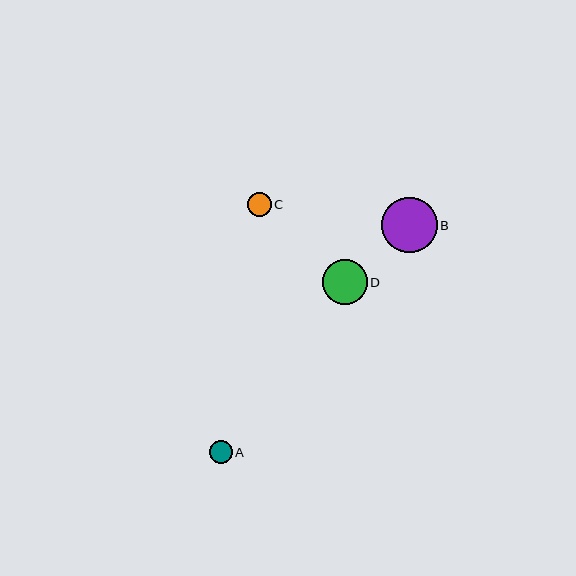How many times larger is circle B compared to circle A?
Circle B is approximately 2.4 times the size of circle A.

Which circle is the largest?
Circle B is the largest with a size of approximately 55 pixels.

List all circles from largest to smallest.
From largest to smallest: B, D, C, A.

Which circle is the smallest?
Circle A is the smallest with a size of approximately 23 pixels.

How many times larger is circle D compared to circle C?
Circle D is approximately 1.9 times the size of circle C.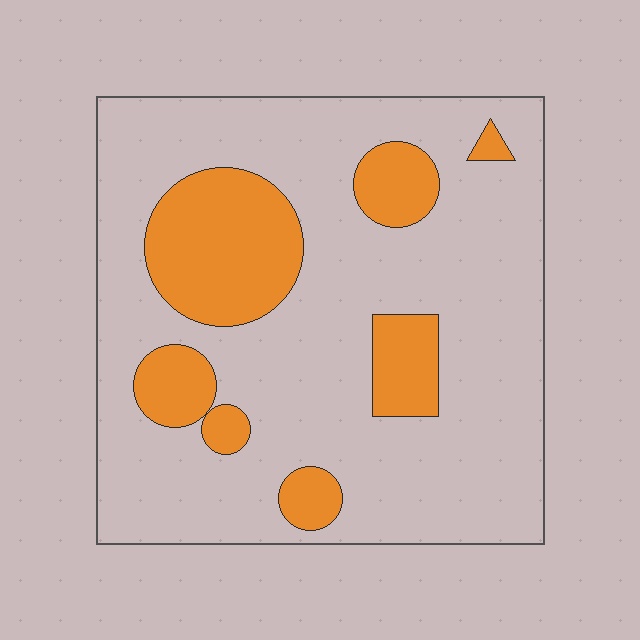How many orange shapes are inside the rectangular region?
7.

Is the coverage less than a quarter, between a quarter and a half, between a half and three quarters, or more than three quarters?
Less than a quarter.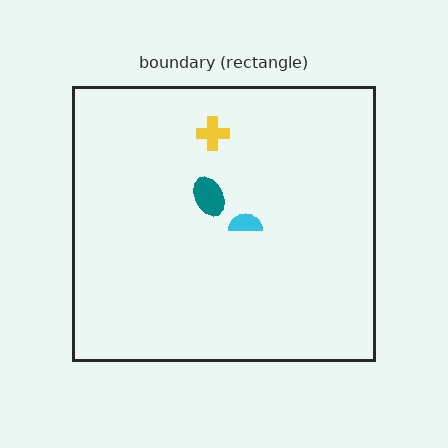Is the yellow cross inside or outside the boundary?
Inside.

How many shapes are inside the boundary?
3 inside, 0 outside.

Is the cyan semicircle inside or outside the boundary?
Inside.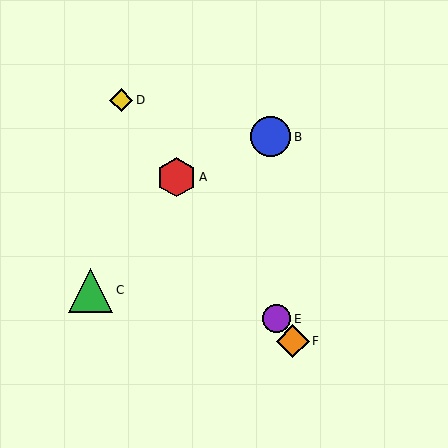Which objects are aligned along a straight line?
Objects A, D, E, F are aligned along a straight line.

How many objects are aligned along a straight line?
4 objects (A, D, E, F) are aligned along a straight line.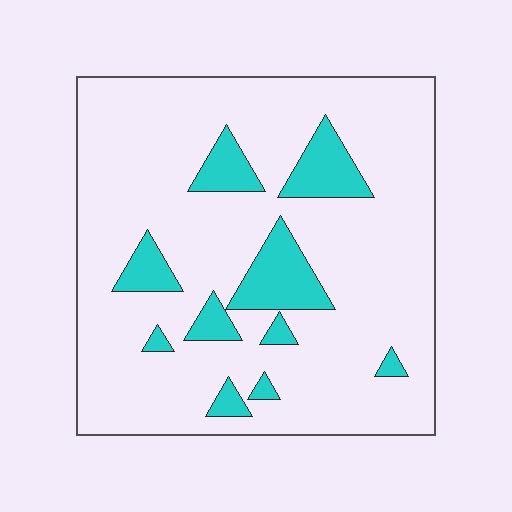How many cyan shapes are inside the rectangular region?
10.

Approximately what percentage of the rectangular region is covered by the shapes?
Approximately 15%.